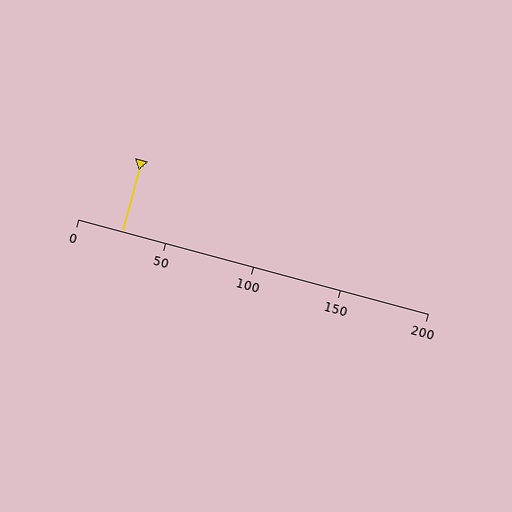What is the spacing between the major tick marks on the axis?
The major ticks are spaced 50 apart.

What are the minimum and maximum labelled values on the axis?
The axis runs from 0 to 200.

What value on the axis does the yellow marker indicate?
The marker indicates approximately 25.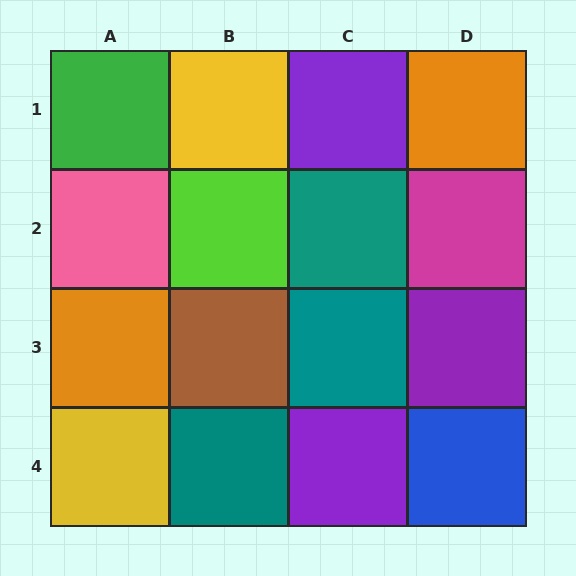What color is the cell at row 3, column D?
Purple.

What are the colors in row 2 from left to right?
Pink, lime, teal, magenta.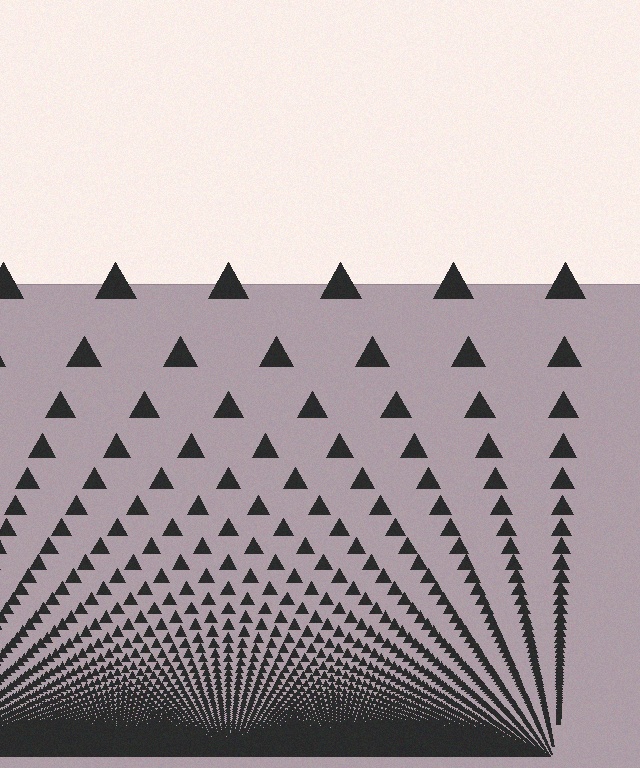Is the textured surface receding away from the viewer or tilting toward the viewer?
The surface appears to tilt toward the viewer. Texture elements get larger and sparser toward the top.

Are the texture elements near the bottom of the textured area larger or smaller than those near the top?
Smaller. The gradient is inverted — elements near the bottom are smaller and denser.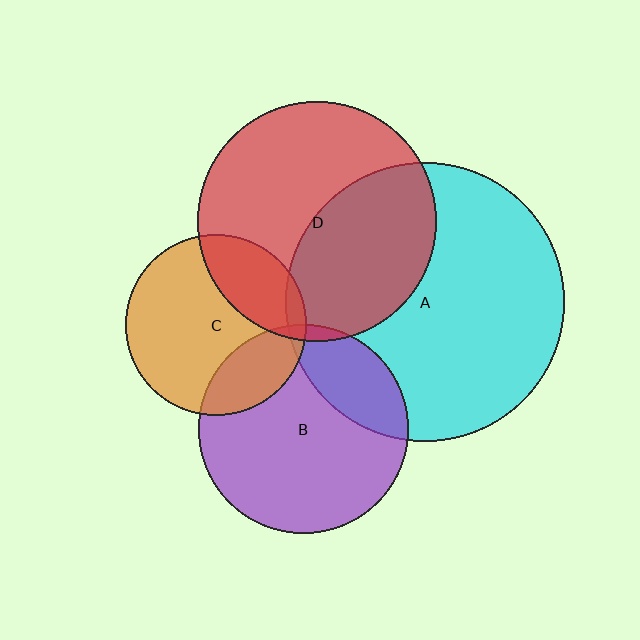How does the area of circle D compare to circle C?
Approximately 1.8 times.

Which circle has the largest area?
Circle A (cyan).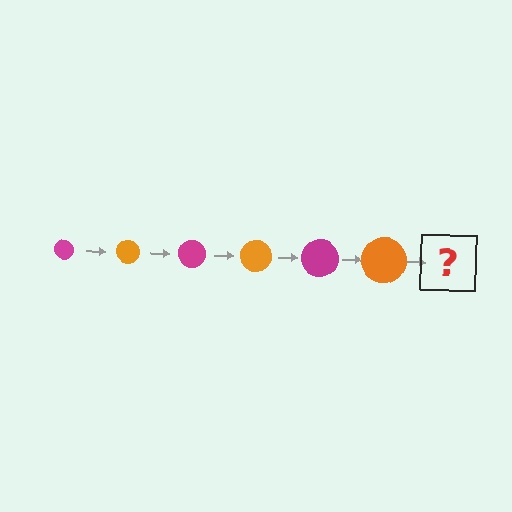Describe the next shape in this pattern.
It should be a magenta circle, larger than the previous one.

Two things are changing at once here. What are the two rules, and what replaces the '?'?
The two rules are that the circle grows larger each step and the color cycles through magenta and orange. The '?' should be a magenta circle, larger than the previous one.